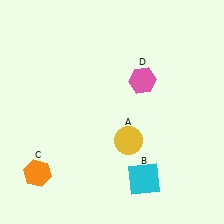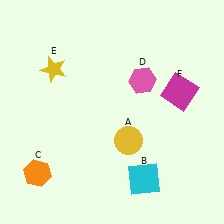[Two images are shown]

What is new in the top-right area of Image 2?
A magenta square (F) was added in the top-right area of Image 2.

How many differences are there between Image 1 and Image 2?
There are 2 differences between the two images.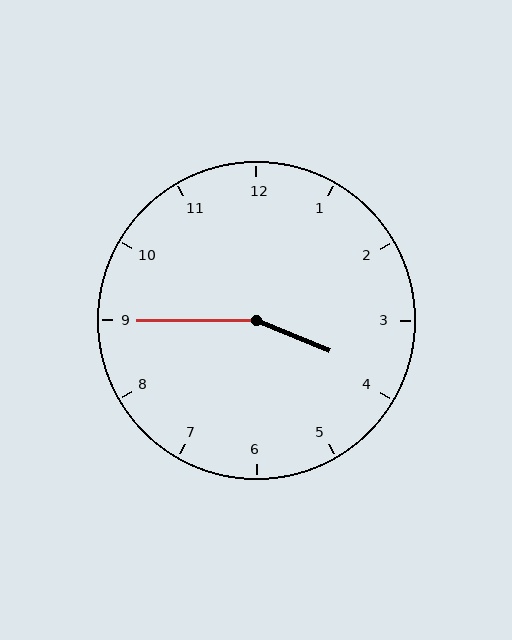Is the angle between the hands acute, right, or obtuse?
It is obtuse.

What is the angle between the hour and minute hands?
Approximately 158 degrees.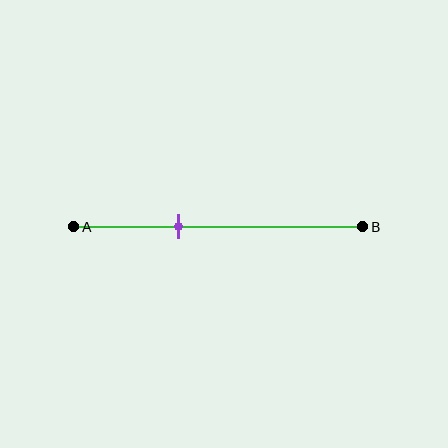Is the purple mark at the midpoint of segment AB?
No, the mark is at about 35% from A, not at the 50% midpoint.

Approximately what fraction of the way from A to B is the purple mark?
The purple mark is approximately 35% of the way from A to B.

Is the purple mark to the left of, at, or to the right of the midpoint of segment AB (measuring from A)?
The purple mark is to the left of the midpoint of segment AB.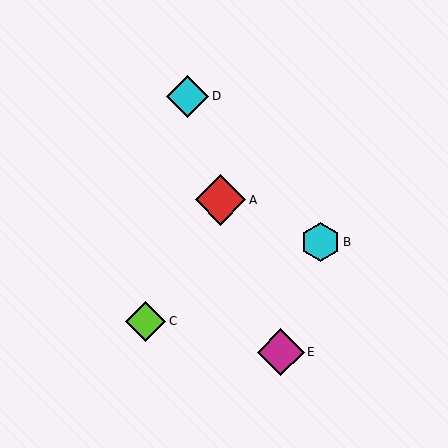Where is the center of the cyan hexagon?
The center of the cyan hexagon is at (321, 242).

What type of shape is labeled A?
Shape A is a red diamond.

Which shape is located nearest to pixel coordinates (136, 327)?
The lime diamond (labeled C) at (145, 321) is nearest to that location.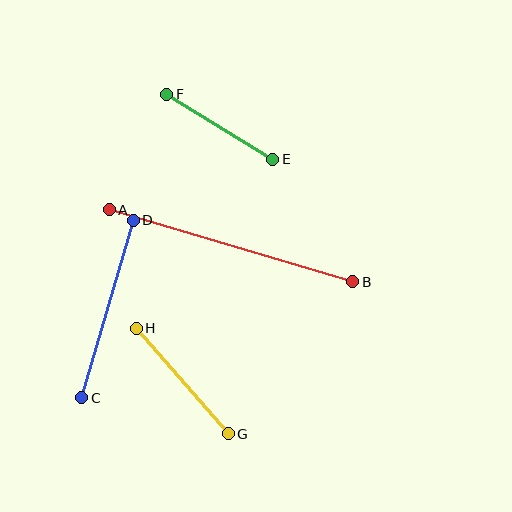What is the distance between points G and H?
The distance is approximately 140 pixels.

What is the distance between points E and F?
The distance is approximately 124 pixels.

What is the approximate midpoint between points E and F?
The midpoint is at approximately (220, 127) pixels.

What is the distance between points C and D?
The distance is approximately 185 pixels.